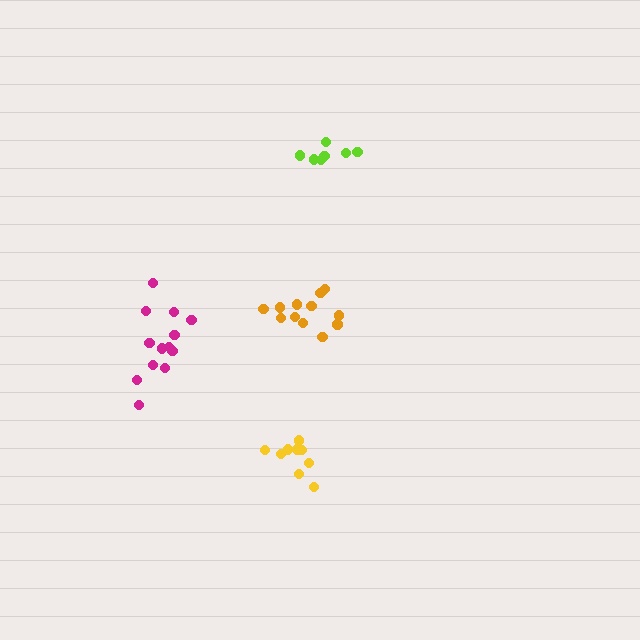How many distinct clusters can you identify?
There are 4 distinct clusters.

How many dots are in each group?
Group 1: 12 dots, Group 2: 13 dots, Group 3: 9 dots, Group 4: 7 dots (41 total).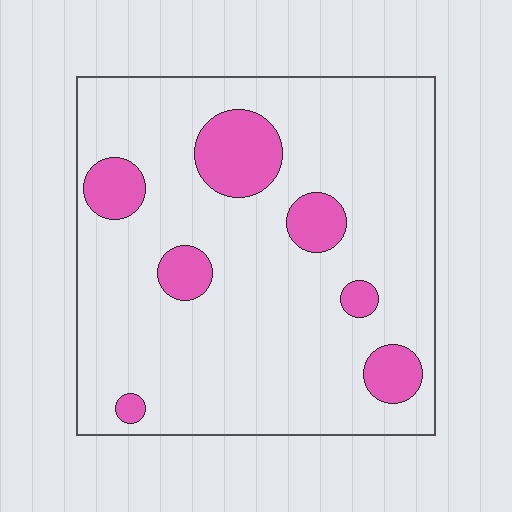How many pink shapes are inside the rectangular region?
7.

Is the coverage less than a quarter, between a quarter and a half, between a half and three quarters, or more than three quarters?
Less than a quarter.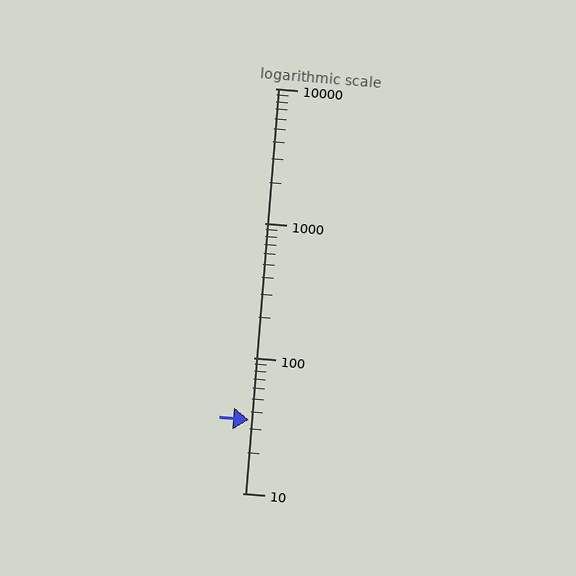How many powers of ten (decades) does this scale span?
The scale spans 3 decades, from 10 to 10000.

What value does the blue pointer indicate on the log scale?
The pointer indicates approximately 35.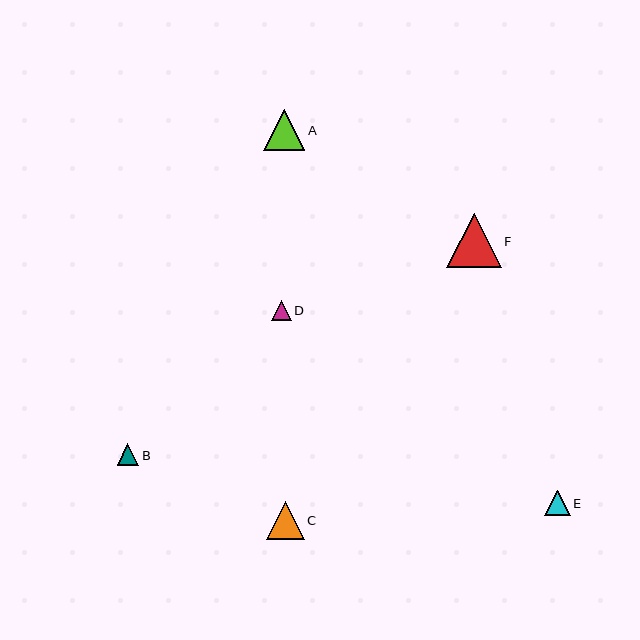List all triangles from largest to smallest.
From largest to smallest: F, A, C, E, B, D.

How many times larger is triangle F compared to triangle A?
Triangle F is approximately 1.3 times the size of triangle A.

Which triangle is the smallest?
Triangle D is the smallest with a size of approximately 20 pixels.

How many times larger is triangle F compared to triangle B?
Triangle F is approximately 2.5 times the size of triangle B.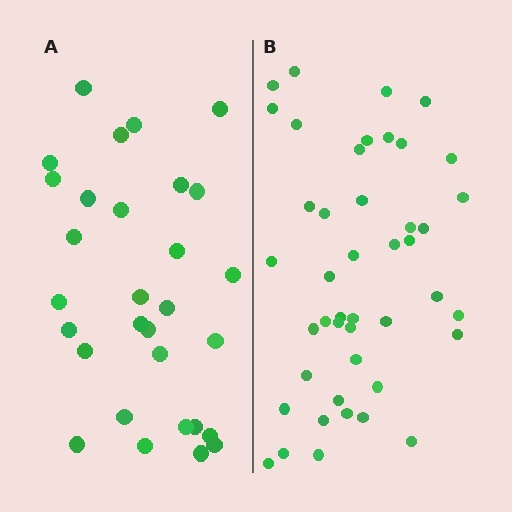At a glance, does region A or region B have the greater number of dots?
Region B (the right region) has more dots.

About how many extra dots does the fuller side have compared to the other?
Region B has approximately 15 more dots than region A.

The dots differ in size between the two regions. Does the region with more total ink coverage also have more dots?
No. Region A has more total ink coverage because its dots are larger, but region B actually contains more individual dots. Total area can be misleading — the number of items is what matters here.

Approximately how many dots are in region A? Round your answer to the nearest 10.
About 30 dots.